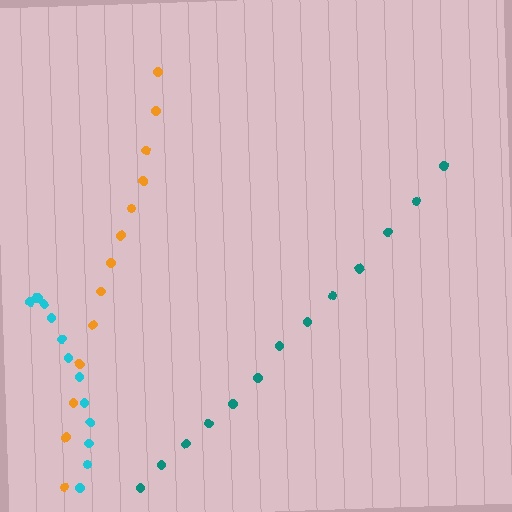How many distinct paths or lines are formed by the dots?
There are 3 distinct paths.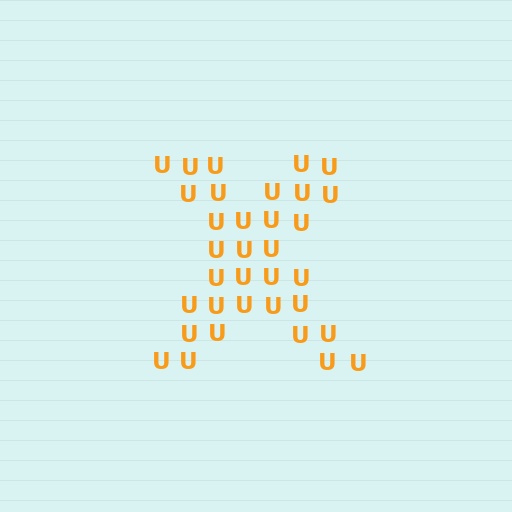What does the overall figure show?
The overall figure shows the letter X.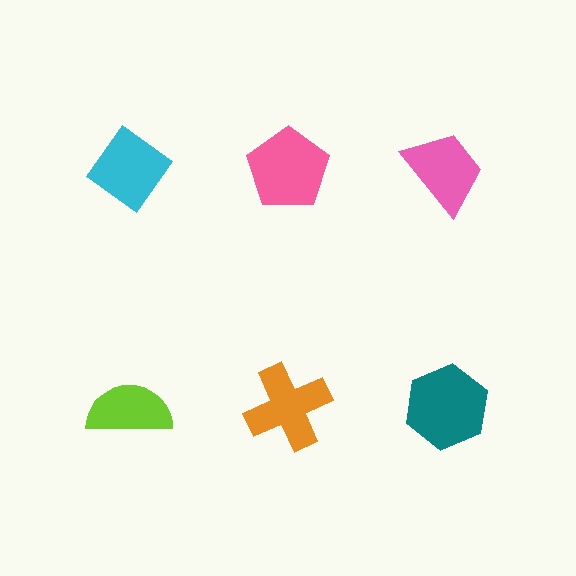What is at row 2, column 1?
A lime semicircle.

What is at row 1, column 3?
A pink trapezoid.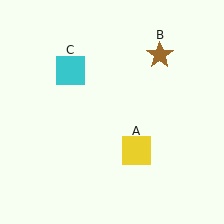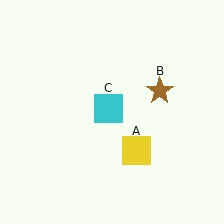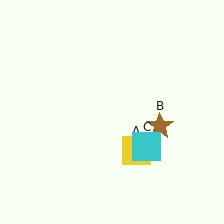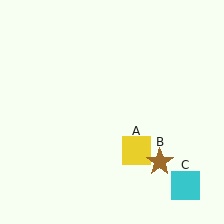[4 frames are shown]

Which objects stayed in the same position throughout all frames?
Yellow square (object A) remained stationary.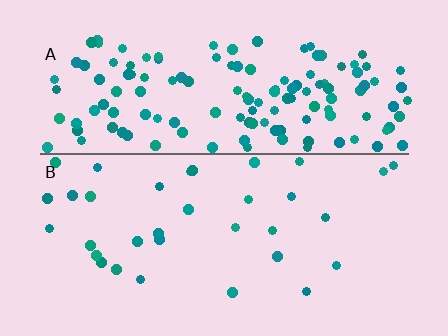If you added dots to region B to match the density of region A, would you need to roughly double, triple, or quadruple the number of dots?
Approximately quadruple.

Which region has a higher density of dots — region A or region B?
A (the top).